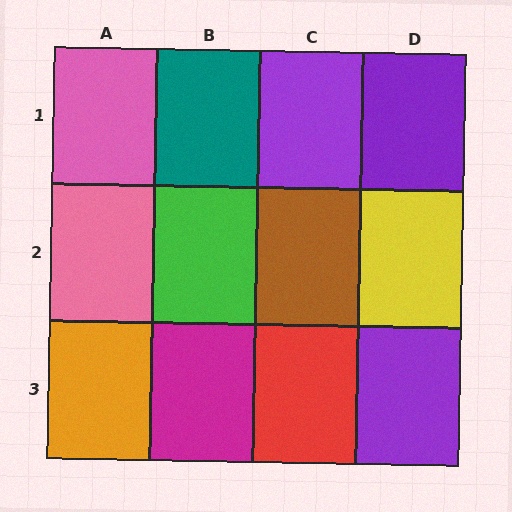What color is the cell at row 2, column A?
Pink.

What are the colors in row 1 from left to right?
Pink, teal, purple, purple.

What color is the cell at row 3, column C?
Red.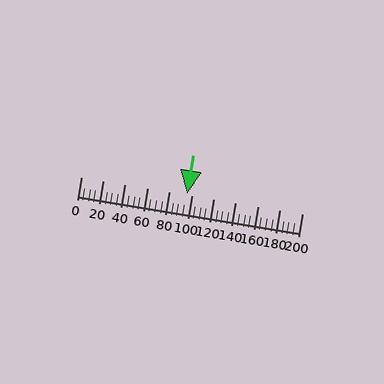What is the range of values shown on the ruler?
The ruler shows values from 0 to 200.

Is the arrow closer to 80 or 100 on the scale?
The arrow is closer to 100.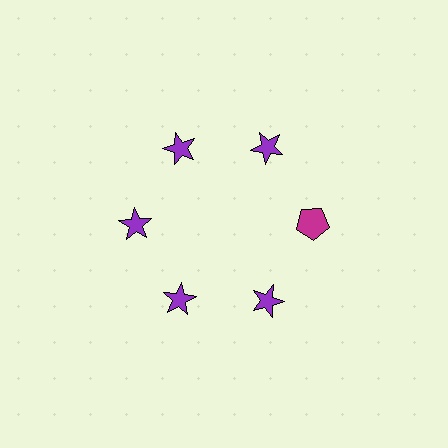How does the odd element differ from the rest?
It differs in both color (magenta instead of purple) and shape (pentagon instead of star).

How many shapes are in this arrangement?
There are 6 shapes arranged in a ring pattern.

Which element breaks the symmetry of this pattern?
The magenta pentagon at roughly the 3 o'clock position breaks the symmetry. All other shapes are purple stars.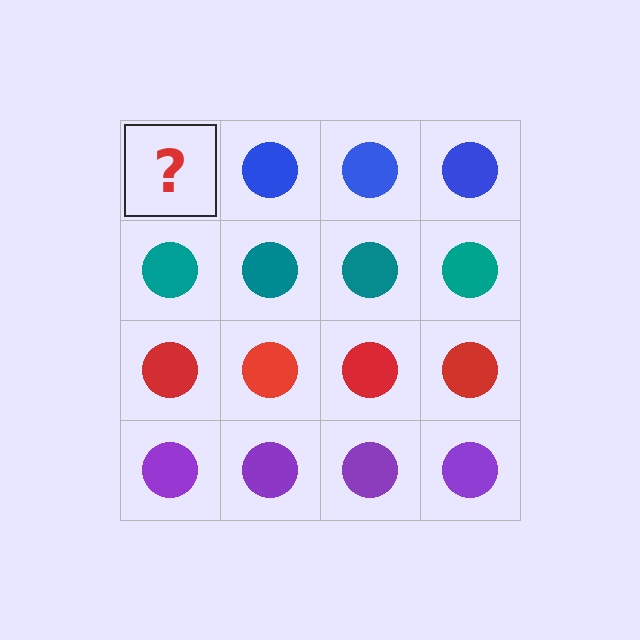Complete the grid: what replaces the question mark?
The question mark should be replaced with a blue circle.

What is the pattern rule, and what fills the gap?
The rule is that each row has a consistent color. The gap should be filled with a blue circle.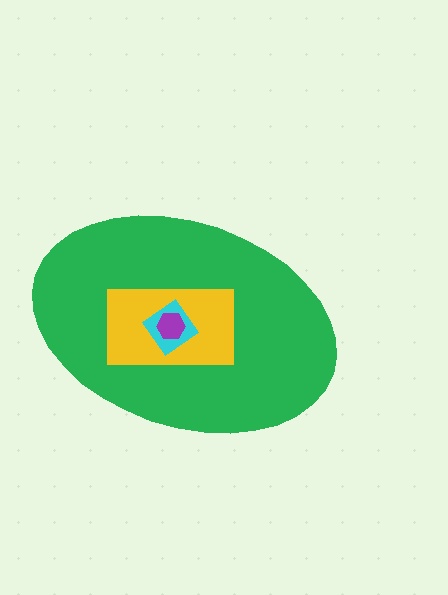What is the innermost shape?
The purple hexagon.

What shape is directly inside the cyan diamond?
The purple hexagon.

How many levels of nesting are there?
4.